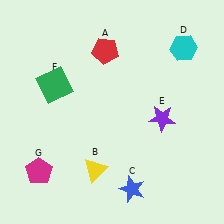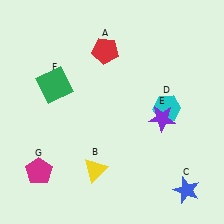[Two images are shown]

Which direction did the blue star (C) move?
The blue star (C) moved right.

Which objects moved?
The objects that moved are: the blue star (C), the cyan hexagon (D).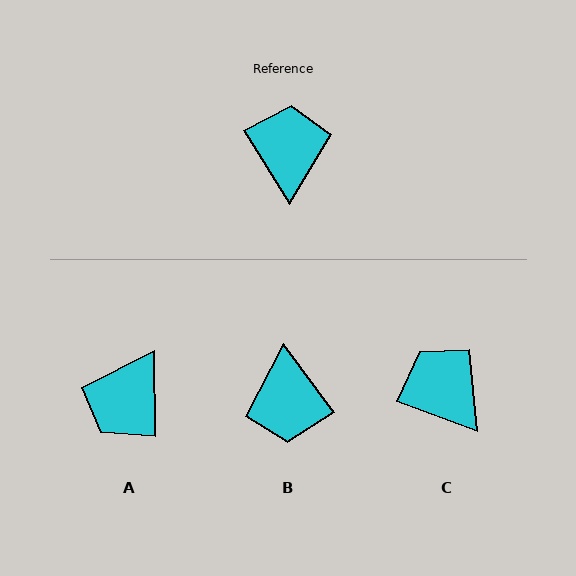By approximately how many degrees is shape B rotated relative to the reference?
Approximately 176 degrees clockwise.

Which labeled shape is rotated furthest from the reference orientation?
B, about 176 degrees away.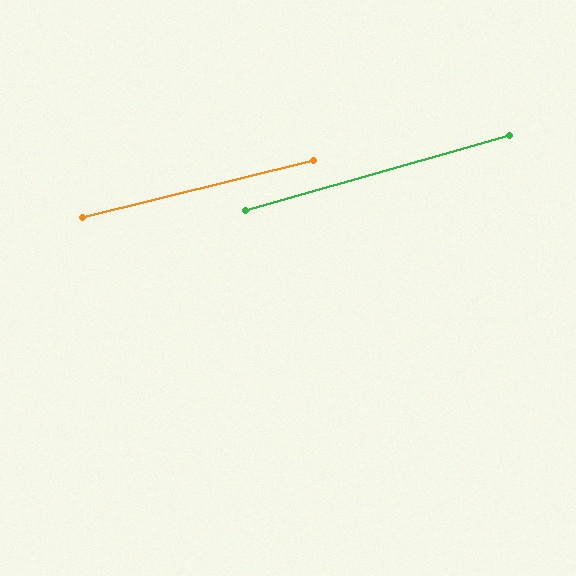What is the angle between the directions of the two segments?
Approximately 2 degrees.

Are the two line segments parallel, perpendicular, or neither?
Parallel — their directions differ by only 2.0°.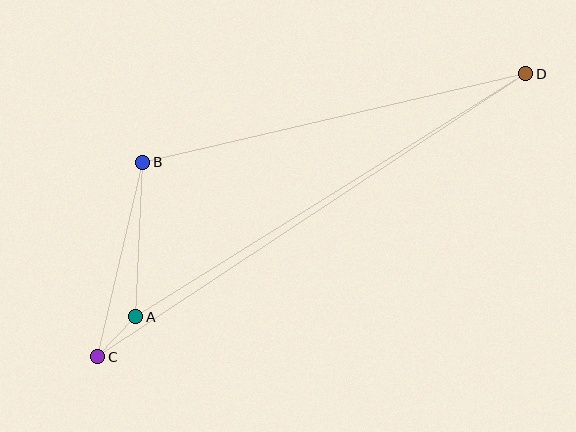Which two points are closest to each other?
Points A and C are closest to each other.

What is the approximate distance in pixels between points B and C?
The distance between B and C is approximately 200 pixels.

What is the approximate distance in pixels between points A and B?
The distance between A and B is approximately 155 pixels.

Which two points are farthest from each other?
Points C and D are farthest from each other.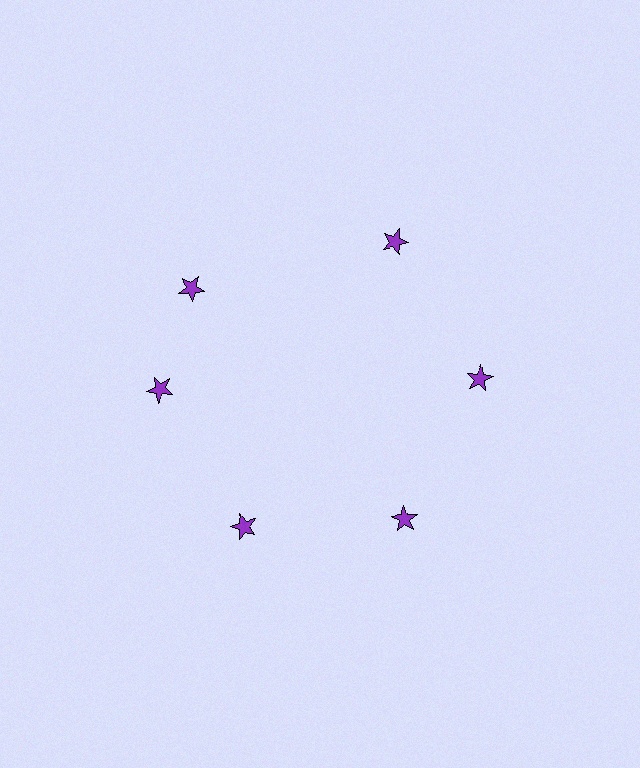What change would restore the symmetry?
The symmetry would be restored by rotating it back into even spacing with its neighbors so that all 6 stars sit at equal angles and equal distance from the center.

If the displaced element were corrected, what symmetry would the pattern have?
It would have 6-fold rotational symmetry — the pattern would map onto itself every 60 degrees.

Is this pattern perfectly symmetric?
No. The 6 purple stars are arranged in a ring, but one element near the 11 o'clock position is rotated out of alignment along the ring, breaking the 6-fold rotational symmetry.